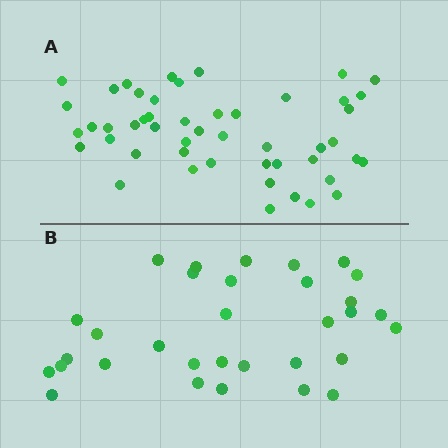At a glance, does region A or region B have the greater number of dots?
Region A (the top region) has more dots.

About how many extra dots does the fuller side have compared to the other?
Region A has approximately 15 more dots than region B.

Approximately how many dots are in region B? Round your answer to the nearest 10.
About 30 dots. (The exact count is 32, which rounds to 30.)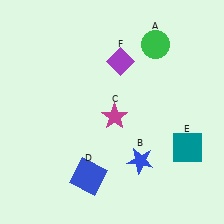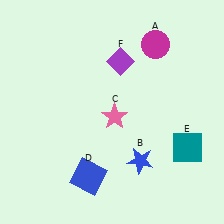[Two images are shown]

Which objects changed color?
A changed from green to magenta. C changed from magenta to pink.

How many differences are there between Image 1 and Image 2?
There are 2 differences between the two images.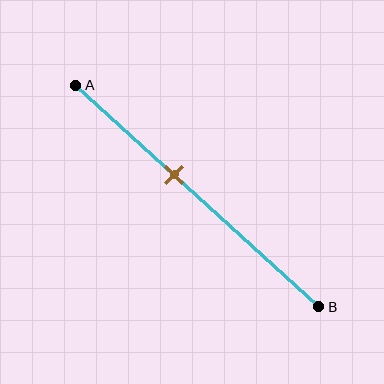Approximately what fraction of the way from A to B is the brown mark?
The brown mark is approximately 40% of the way from A to B.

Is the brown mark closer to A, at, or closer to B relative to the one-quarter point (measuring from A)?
The brown mark is closer to point B than the one-quarter point of segment AB.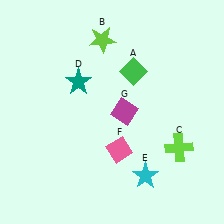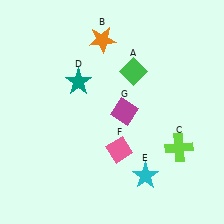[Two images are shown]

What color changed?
The star (B) changed from lime in Image 1 to orange in Image 2.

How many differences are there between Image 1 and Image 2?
There is 1 difference between the two images.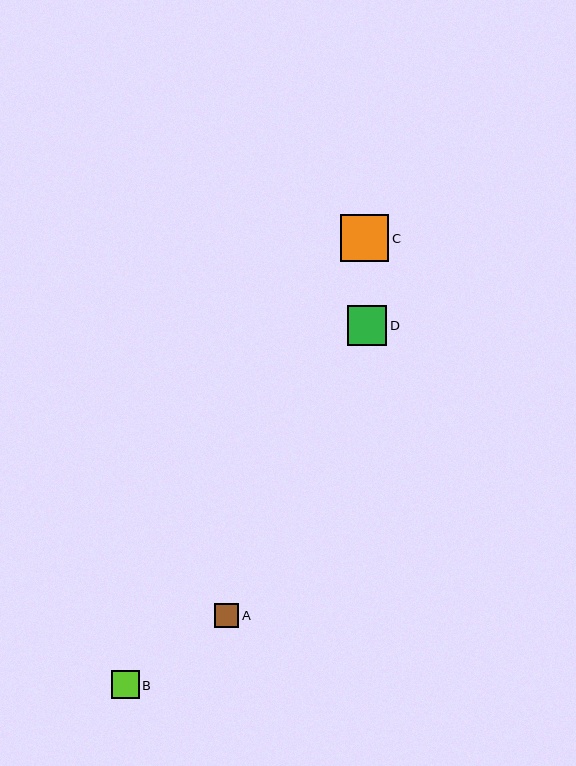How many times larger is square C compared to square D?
Square C is approximately 1.2 times the size of square D.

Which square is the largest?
Square C is the largest with a size of approximately 48 pixels.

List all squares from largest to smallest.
From largest to smallest: C, D, B, A.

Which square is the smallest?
Square A is the smallest with a size of approximately 24 pixels.